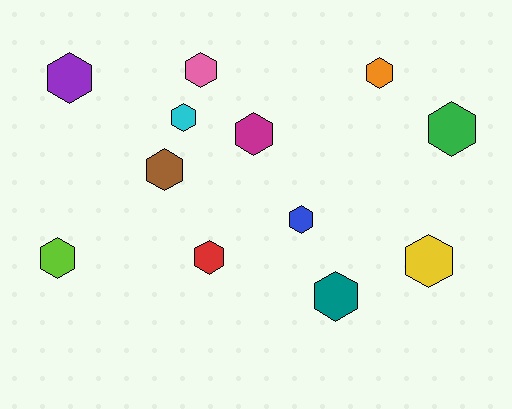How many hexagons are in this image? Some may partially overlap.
There are 12 hexagons.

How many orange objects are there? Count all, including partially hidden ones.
There is 1 orange object.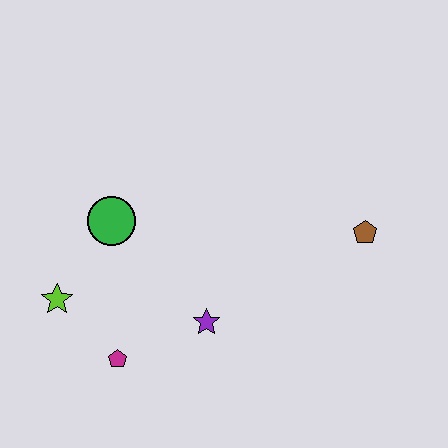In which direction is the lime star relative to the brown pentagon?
The lime star is to the left of the brown pentagon.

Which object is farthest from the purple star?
The brown pentagon is farthest from the purple star.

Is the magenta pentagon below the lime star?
Yes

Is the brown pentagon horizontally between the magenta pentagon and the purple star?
No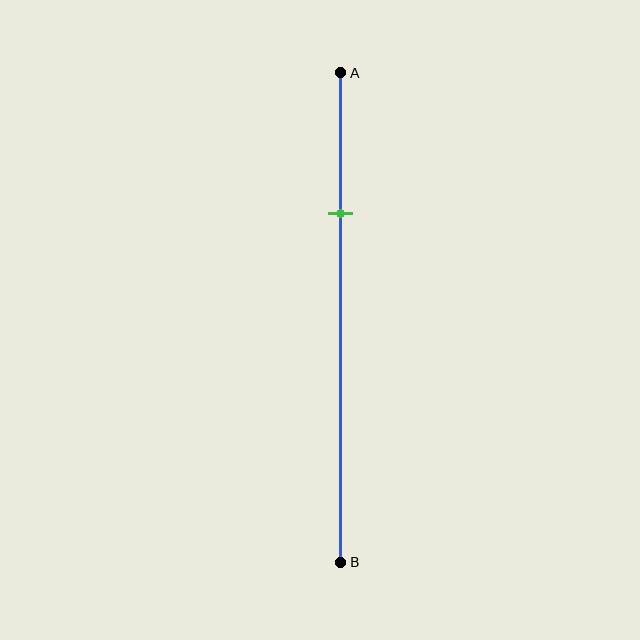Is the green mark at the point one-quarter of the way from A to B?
No, the mark is at about 30% from A, not at the 25% one-quarter point.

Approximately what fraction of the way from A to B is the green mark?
The green mark is approximately 30% of the way from A to B.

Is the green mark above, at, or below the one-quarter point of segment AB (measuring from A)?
The green mark is below the one-quarter point of segment AB.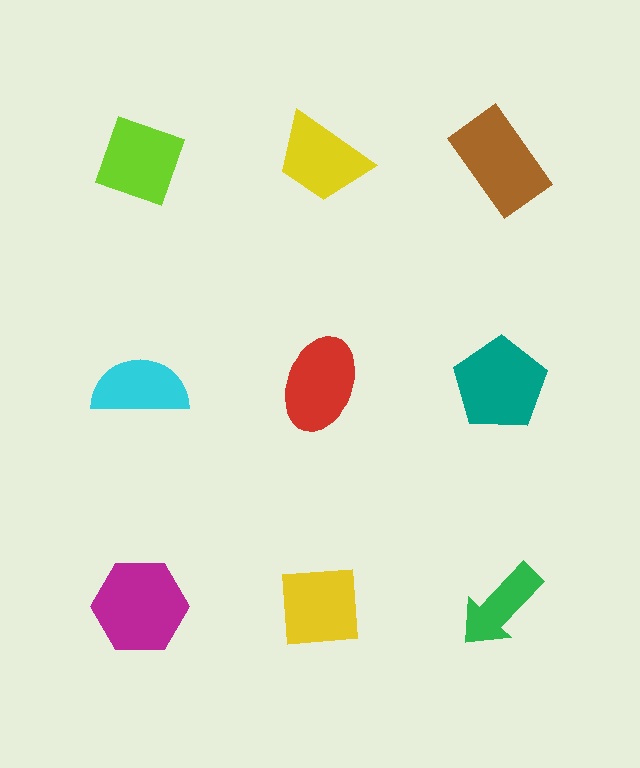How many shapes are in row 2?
3 shapes.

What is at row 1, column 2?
A yellow trapezoid.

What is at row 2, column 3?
A teal pentagon.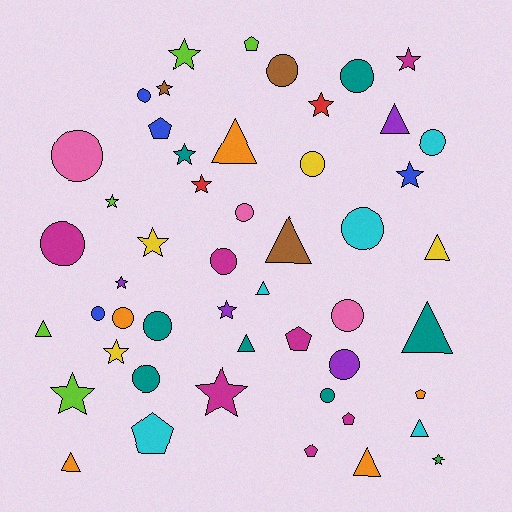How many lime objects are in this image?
There are 5 lime objects.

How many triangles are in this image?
There are 11 triangles.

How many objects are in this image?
There are 50 objects.